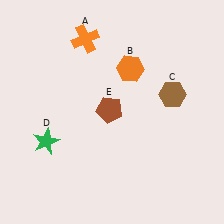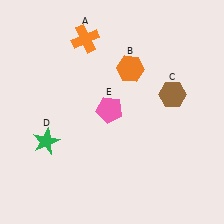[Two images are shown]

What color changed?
The pentagon (E) changed from brown in Image 1 to pink in Image 2.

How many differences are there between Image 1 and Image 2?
There is 1 difference between the two images.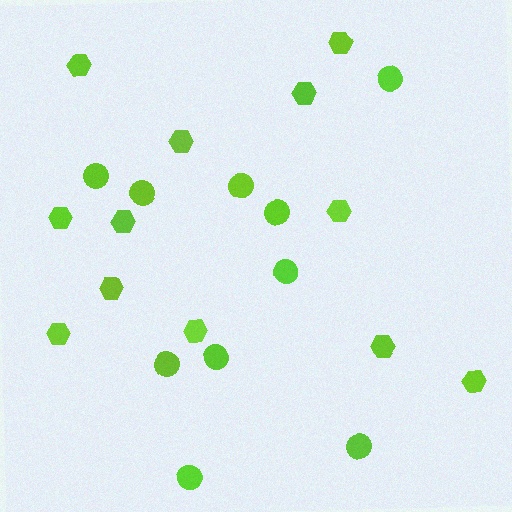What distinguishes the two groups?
There are 2 groups: one group of hexagons (12) and one group of circles (10).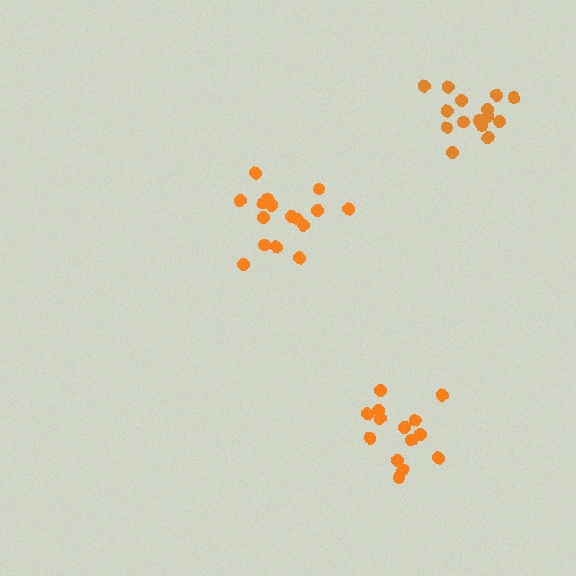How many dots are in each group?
Group 1: 16 dots, Group 2: 15 dots, Group 3: 14 dots (45 total).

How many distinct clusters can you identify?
There are 3 distinct clusters.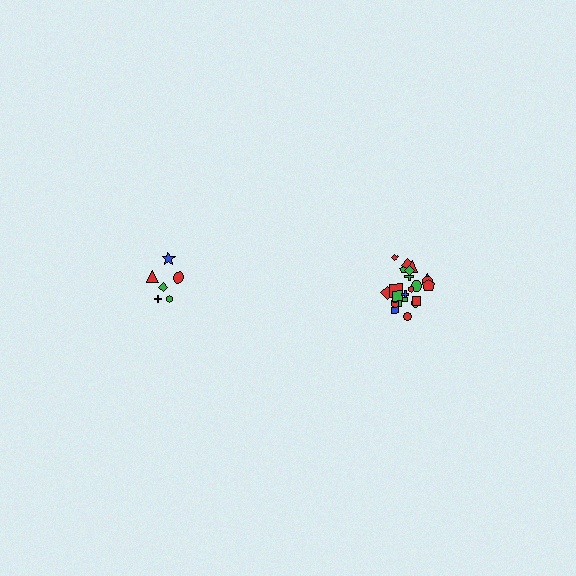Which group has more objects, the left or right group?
The right group.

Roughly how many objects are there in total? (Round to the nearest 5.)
Roughly 30 objects in total.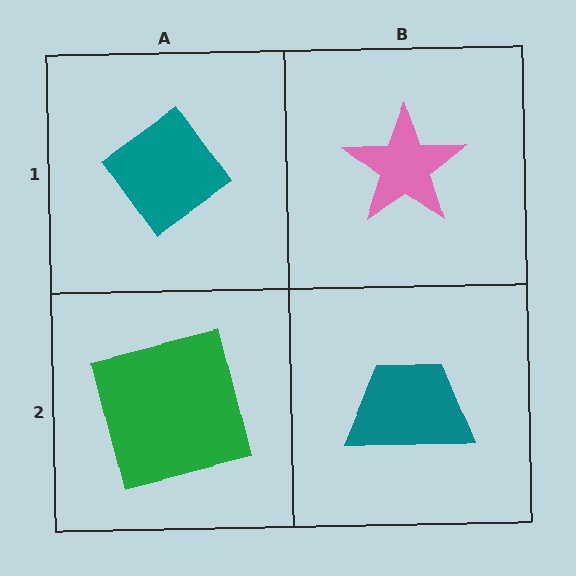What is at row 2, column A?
A green square.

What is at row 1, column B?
A pink star.